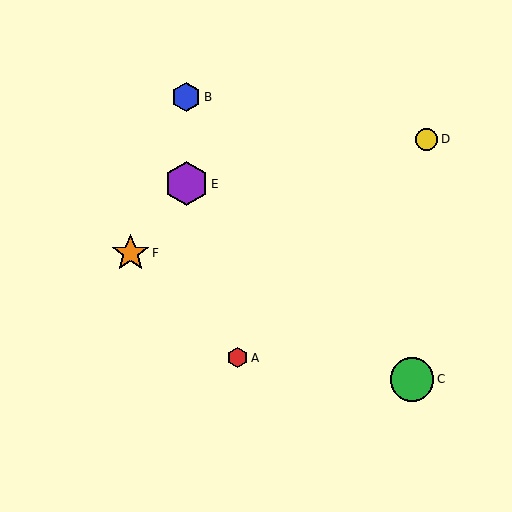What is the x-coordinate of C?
Object C is at x≈412.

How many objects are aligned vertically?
2 objects (B, E) are aligned vertically.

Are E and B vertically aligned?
Yes, both are at x≈186.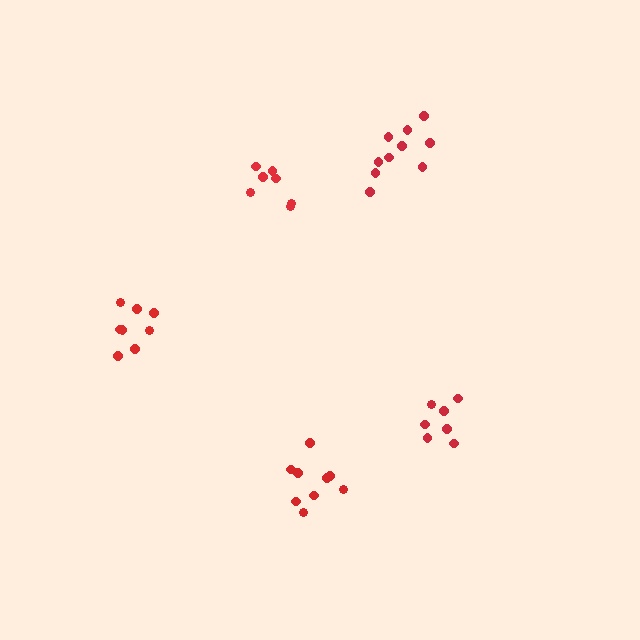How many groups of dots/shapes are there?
There are 5 groups.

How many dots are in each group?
Group 1: 7 dots, Group 2: 9 dots, Group 3: 7 dots, Group 4: 8 dots, Group 5: 10 dots (41 total).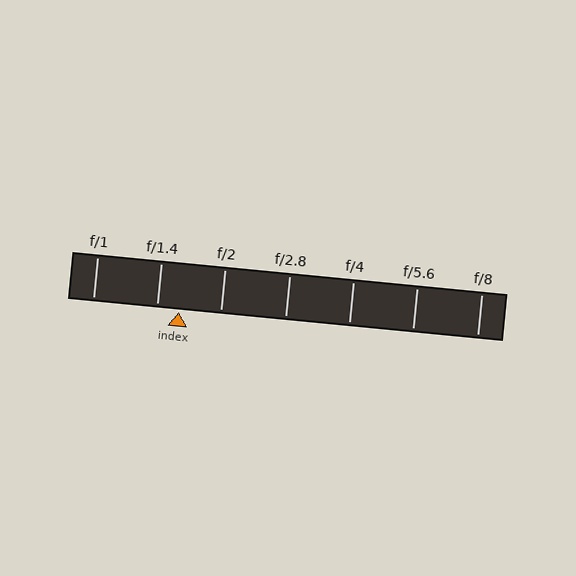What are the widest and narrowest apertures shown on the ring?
The widest aperture shown is f/1 and the narrowest is f/8.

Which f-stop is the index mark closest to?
The index mark is closest to f/1.4.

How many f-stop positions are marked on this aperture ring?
There are 7 f-stop positions marked.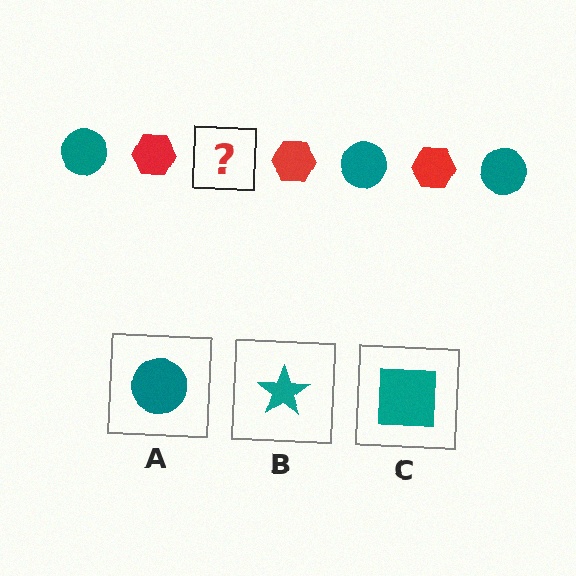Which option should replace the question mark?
Option A.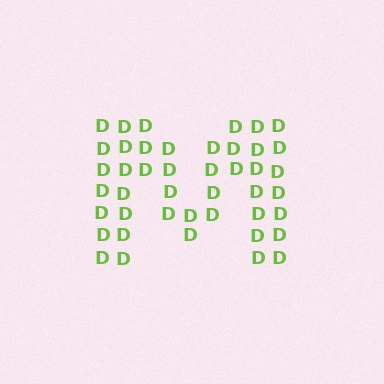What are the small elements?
The small elements are letter D's.